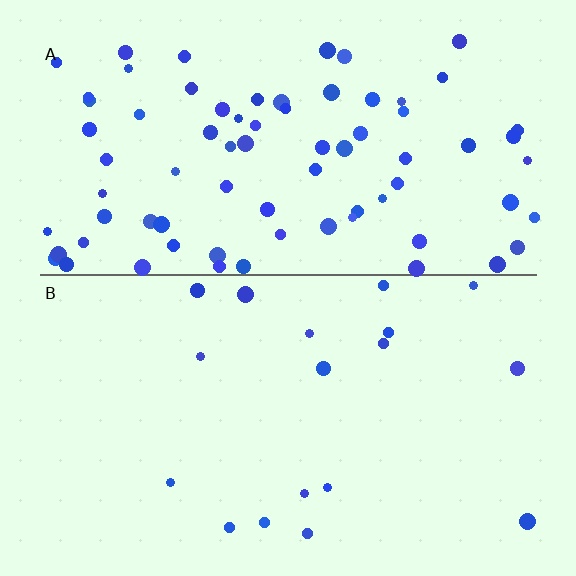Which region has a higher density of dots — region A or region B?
A (the top).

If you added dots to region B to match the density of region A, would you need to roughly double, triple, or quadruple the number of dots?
Approximately quadruple.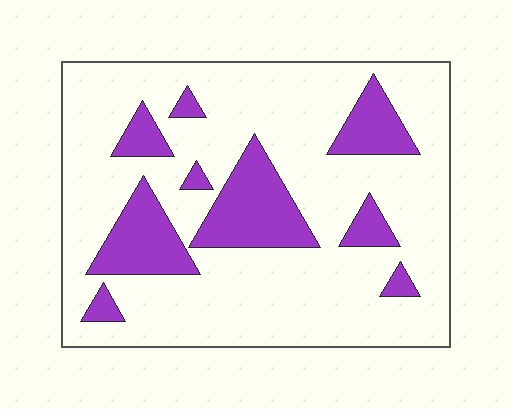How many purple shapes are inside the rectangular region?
9.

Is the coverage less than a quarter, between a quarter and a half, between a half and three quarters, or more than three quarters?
Less than a quarter.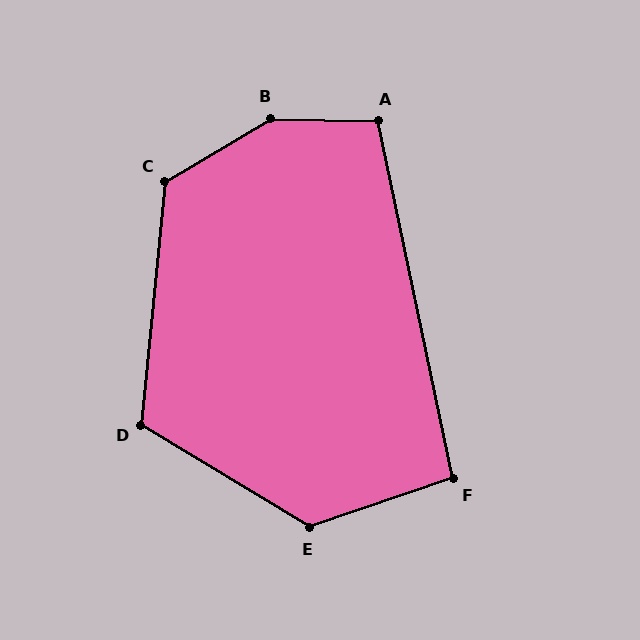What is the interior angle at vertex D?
Approximately 116 degrees (obtuse).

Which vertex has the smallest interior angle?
F, at approximately 97 degrees.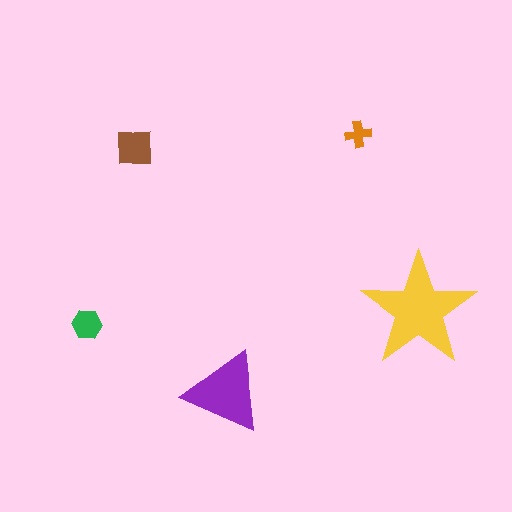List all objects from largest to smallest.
The yellow star, the purple triangle, the brown square, the green hexagon, the orange cross.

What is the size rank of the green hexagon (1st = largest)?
4th.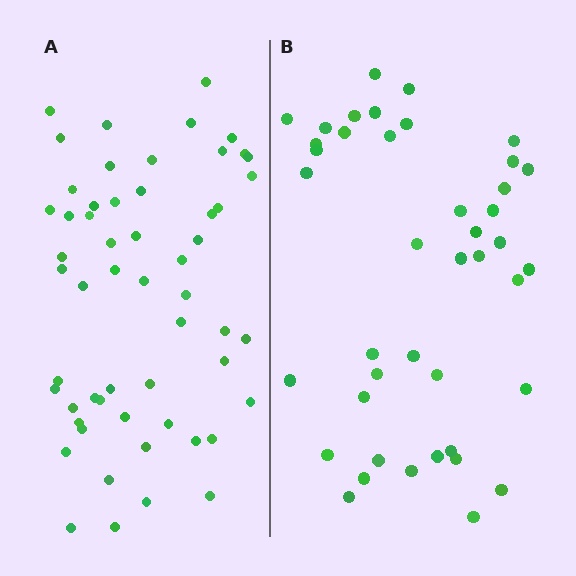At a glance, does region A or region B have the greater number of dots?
Region A (the left region) has more dots.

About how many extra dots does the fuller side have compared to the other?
Region A has approximately 15 more dots than region B.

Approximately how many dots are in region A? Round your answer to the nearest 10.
About 60 dots. (The exact count is 56, which rounds to 60.)